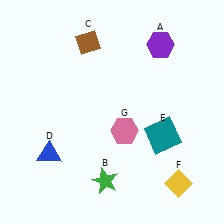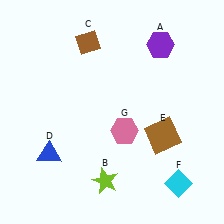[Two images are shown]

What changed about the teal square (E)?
In Image 1, E is teal. In Image 2, it changed to brown.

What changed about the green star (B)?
In Image 1, B is green. In Image 2, it changed to lime.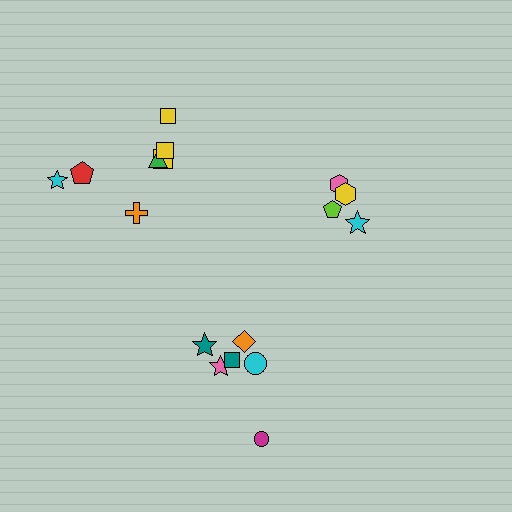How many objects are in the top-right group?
There are 4 objects.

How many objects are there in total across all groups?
There are 17 objects.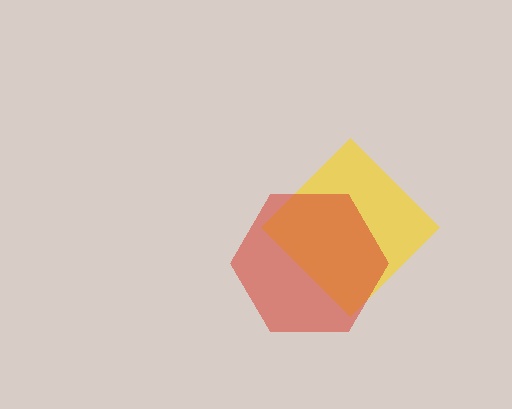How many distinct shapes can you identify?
There are 2 distinct shapes: a yellow diamond, a red hexagon.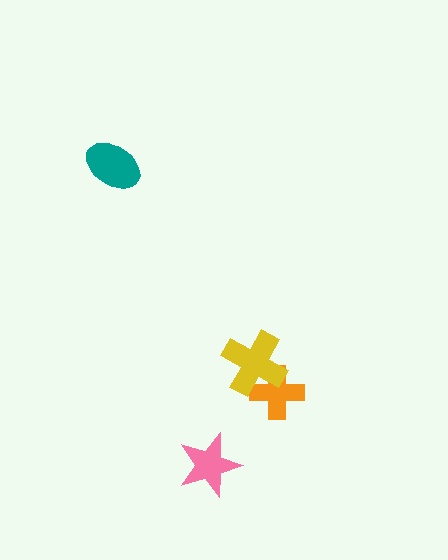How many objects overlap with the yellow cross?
1 object overlaps with the yellow cross.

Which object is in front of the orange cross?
The yellow cross is in front of the orange cross.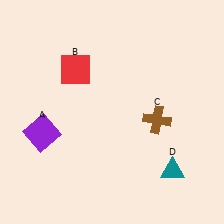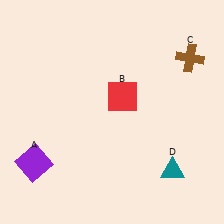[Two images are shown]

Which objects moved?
The objects that moved are: the purple square (A), the red square (B), the brown cross (C).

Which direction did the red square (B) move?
The red square (B) moved right.